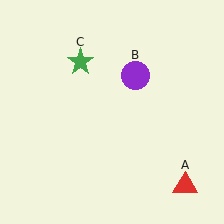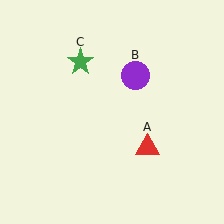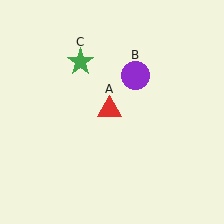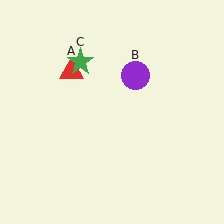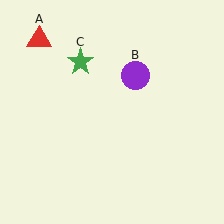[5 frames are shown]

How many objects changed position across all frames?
1 object changed position: red triangle (object A).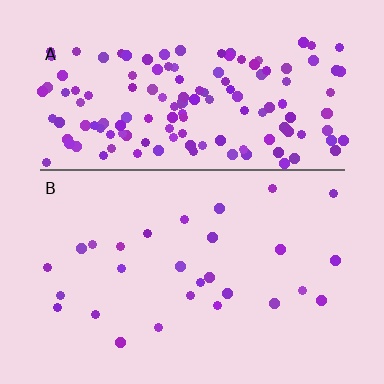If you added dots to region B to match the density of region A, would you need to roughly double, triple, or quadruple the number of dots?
Approximately quadruple.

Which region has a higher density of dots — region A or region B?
A (the top).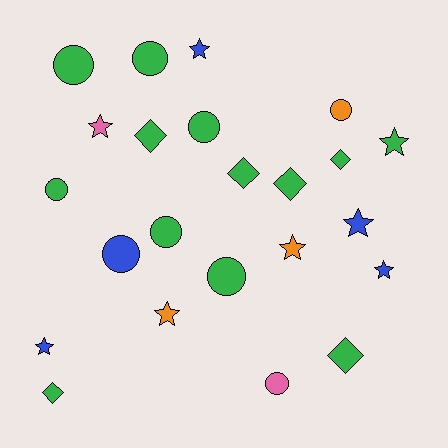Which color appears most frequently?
Green, with 13 objects.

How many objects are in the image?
There are 23 objects.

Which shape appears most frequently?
Circle, with 9 objects.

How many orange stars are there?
There are 2 orange stars.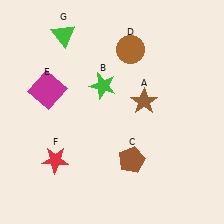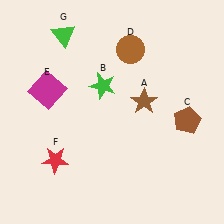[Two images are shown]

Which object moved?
The brown pentagon (C) moved right.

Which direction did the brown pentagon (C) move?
The brown pentagon (C) moved right.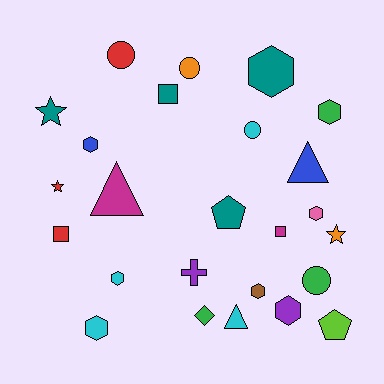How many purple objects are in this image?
There are 2 purple objects.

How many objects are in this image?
There are 25 objects.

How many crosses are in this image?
There is 1 cross.